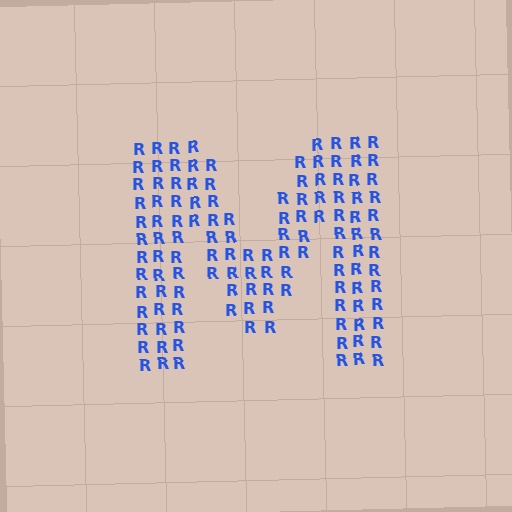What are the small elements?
The small elements are letter R's.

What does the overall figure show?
The overall figure shows the letter M.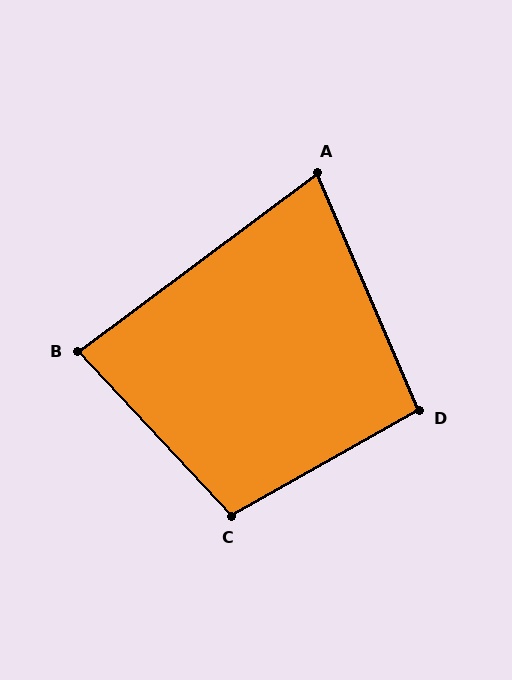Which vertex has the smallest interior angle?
A, at approximately 77 degrees.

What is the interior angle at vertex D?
Approximately 96 degrees (obtuse).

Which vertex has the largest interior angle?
C, at approximately 103 degrees.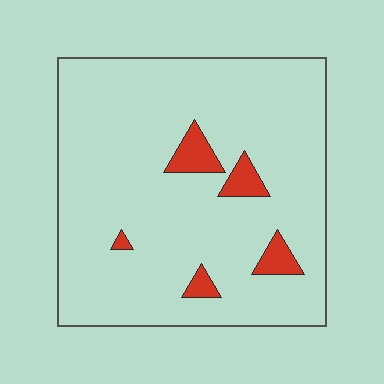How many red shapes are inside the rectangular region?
5.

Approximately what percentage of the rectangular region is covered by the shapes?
Approximately 5%.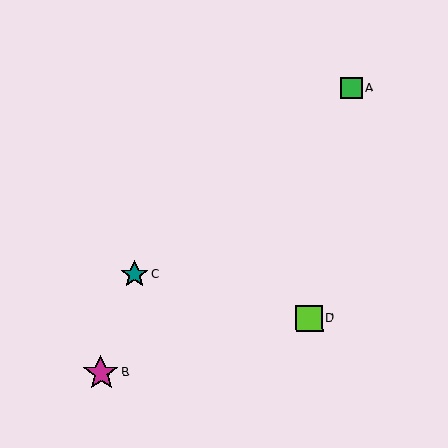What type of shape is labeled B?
Shape B is a magenta star.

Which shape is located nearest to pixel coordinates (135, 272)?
The teal star (labeled C) at (135, 275) is nearest to that location.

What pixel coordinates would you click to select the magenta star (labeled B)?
Click at (101, 373) to select the magenta star B.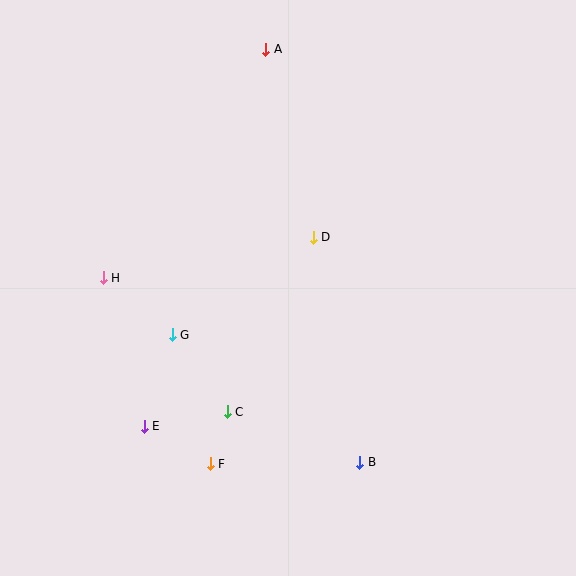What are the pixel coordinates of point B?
Point B is at (360, 462).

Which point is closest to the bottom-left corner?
Point E is closest to the bottom-left corner.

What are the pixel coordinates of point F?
Point F is at (210, 464).